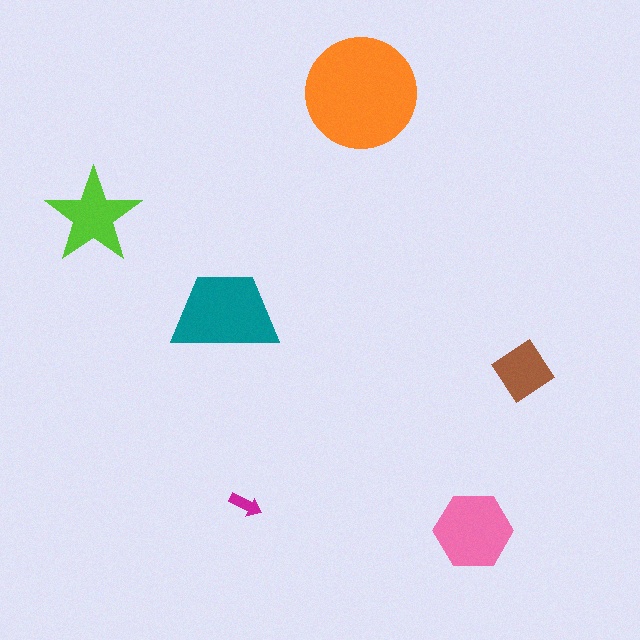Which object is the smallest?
The magenta arrow.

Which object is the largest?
The orange circle.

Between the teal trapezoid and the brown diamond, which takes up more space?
The teal trapezoid.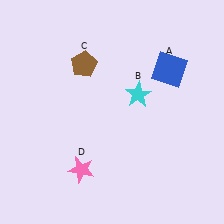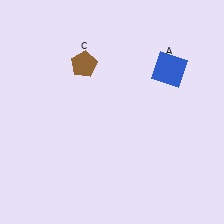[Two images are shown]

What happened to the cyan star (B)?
The cyan star (B) was removed in Image 2. It was in the top-right area of Image 1.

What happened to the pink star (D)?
The pink star (D) was removed in Image 2. It was in the bottom-left area of Image 1.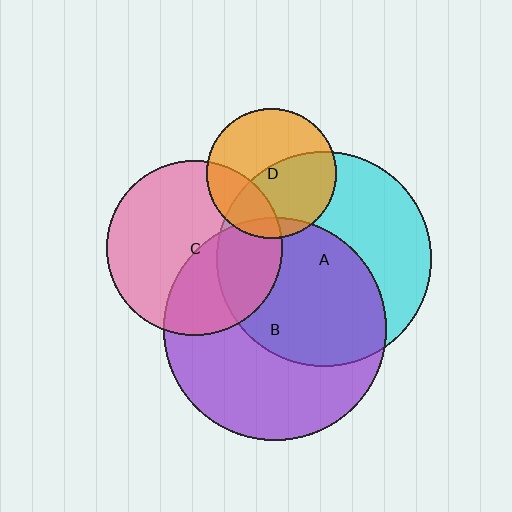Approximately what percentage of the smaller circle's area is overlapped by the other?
Approximately 40%.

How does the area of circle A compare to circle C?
Approximately 1.5 times.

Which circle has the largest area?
Circle B (purple).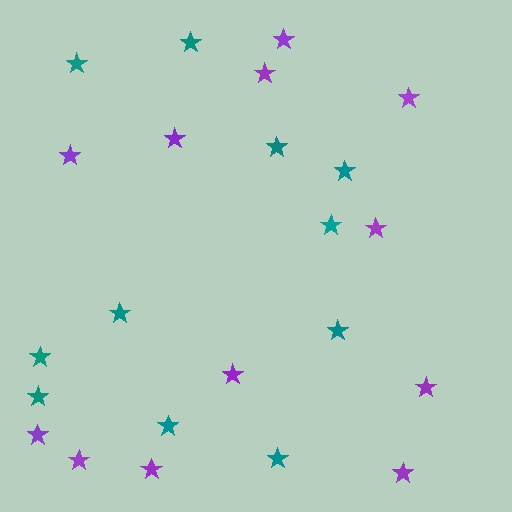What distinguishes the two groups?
There are 2 groups: one group of teal stars (11) and one group of purple stars (12).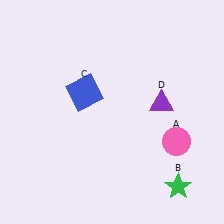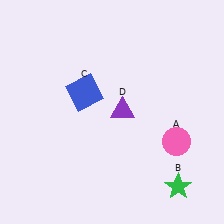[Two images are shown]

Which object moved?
The purple triangle (D) moved left.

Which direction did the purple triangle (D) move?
The purple triangle (D) moved left.